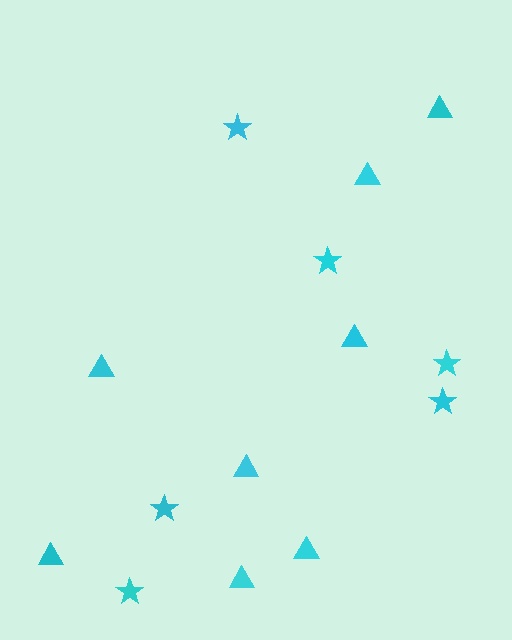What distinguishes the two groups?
There are 2 groups: one group of stars (6) and one group of triangles (8).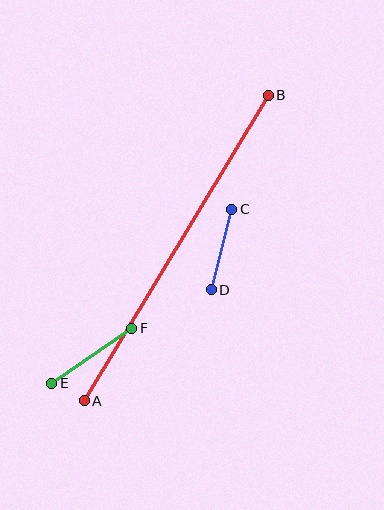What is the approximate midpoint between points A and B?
The midpoint is at approximately (176, 248) pixels.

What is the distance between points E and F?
The distance is approximately 97 pixels.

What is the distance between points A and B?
The distance is approximately 356 pixels.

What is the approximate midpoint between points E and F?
The midpoint is at approximately (92, 356) pixels.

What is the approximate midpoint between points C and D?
The midpoint is at approximately (222, 249) pixels.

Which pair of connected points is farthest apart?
Points A and B are farthest apart.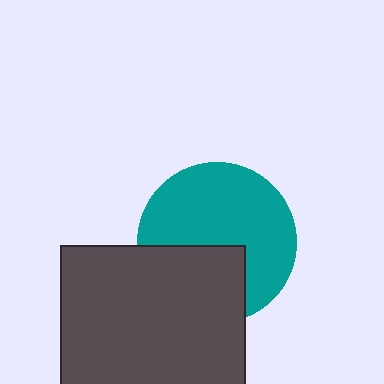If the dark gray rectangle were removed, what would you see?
You would see the complete teal circle.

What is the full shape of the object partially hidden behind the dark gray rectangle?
The partially hidden object is a teal circle.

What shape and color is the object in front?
The object in front is a dark gray rectangle.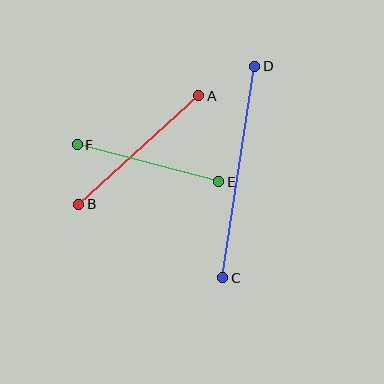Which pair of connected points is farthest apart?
Points C and D are farthest apart.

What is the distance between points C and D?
The distance is approximately 214 pixels.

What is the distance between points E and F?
The distance is approximately 146 pixels.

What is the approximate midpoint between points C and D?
The midpoint is at approximately (239, 172) pixels.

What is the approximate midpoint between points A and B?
The midpoint is at approximately (139, 150) pixels.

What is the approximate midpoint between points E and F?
The midpoint is at approximately (148, 163) pixels.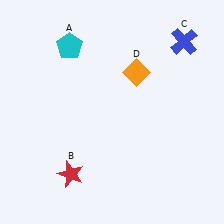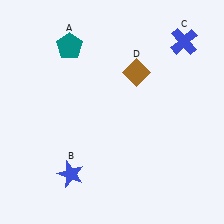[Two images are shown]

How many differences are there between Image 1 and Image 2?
There are 3 differences between the two images.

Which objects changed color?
A changed from cyan to teal. B changed from red to blue. D changed from orange to brown.